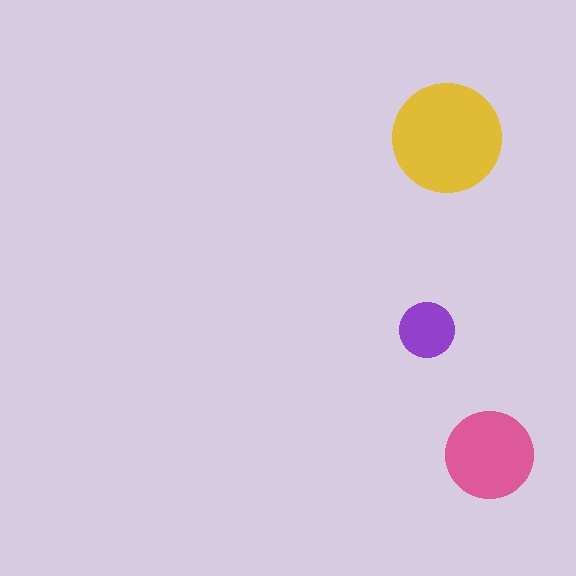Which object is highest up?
The yellow circle is topmost.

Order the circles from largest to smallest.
the yellow one, the pink one, the purple one.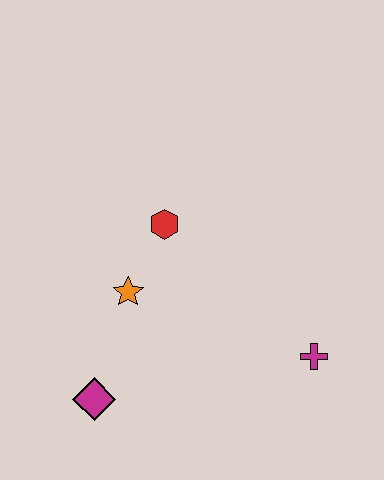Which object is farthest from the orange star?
The magenta cross is farthest from the orange star.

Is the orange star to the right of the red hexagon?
No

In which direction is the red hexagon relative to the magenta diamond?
The red hexagon is above the magenta diamond.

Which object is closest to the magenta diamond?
The orange star is closest to the magenta diamond.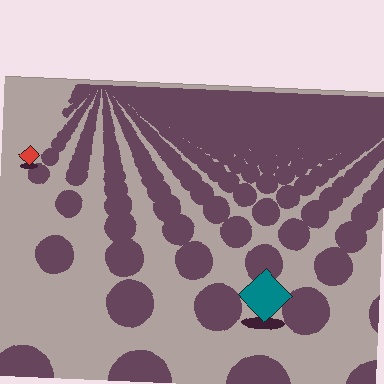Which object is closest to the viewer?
The teal diamond is closest. The texture marks near it are larger and more spread out.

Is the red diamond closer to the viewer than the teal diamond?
No. The teal diamond is closer — you can tell from the texture gradient: the ground texture is coarser near it.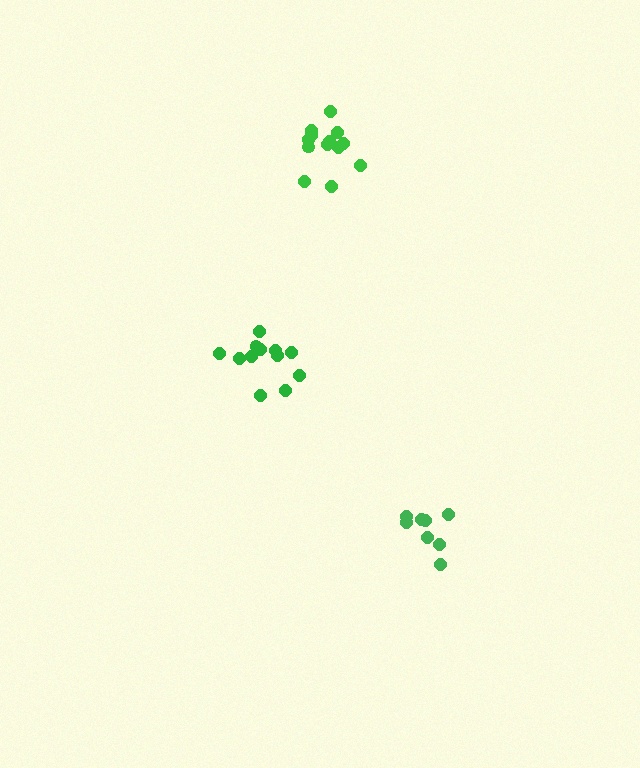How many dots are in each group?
Group 1: 12 dots, Group 2: 8 dots, Group 3: 13 dots (33 total).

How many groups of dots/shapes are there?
There are 3 groups.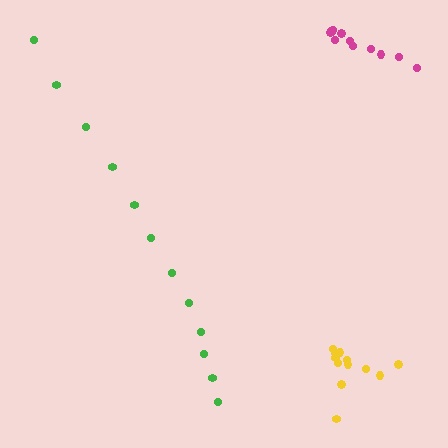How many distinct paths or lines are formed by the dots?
There are 3 distinct paths.